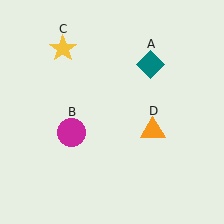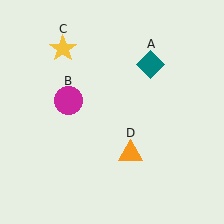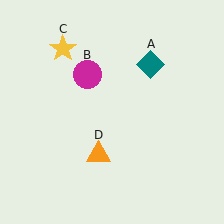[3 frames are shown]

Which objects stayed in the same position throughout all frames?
Teal diamond (object A) and yellow star (object C) remained stationary.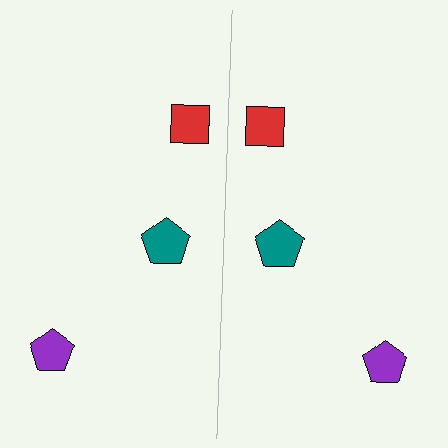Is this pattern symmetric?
Yes, this pattern has bilateral (reflection) symmetry.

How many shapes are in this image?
There are 6 shapes in this image.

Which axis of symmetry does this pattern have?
The pattern has a vertical axis of symmetry running through the center of the image.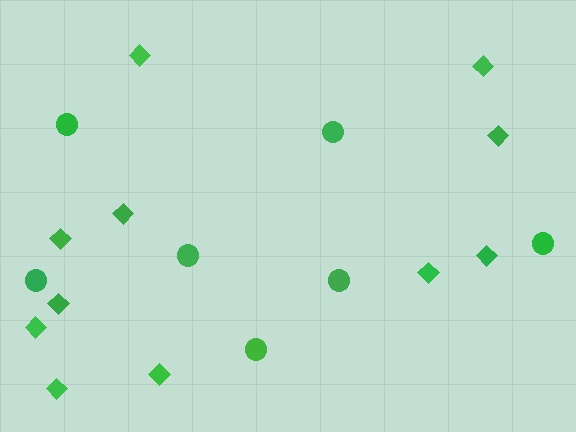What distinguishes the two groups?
There are 2 groups: one group of circles (7) and one group of diamonds (11).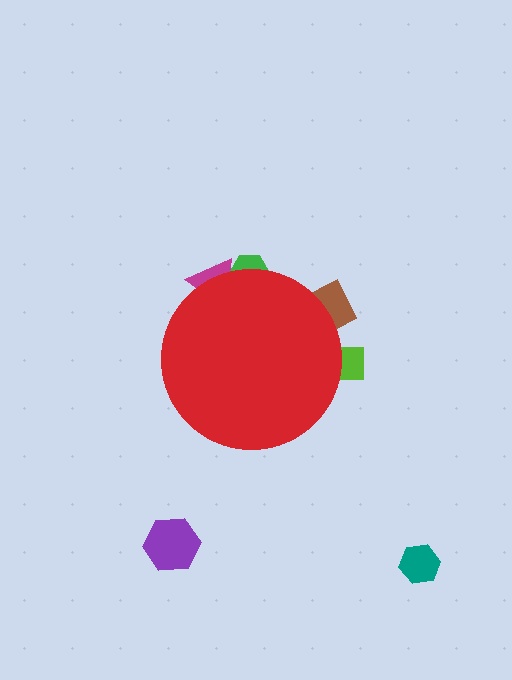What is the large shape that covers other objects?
A red circle.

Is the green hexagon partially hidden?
Yes, the green hexagon is partially hidden behind the red circle.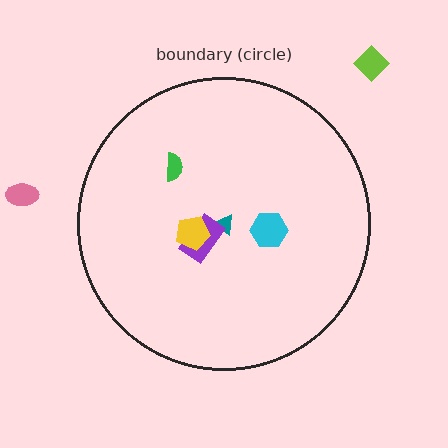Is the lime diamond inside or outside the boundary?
Outside.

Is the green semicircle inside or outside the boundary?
Inside.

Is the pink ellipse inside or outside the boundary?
Outside.